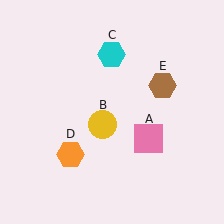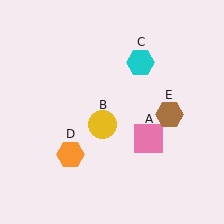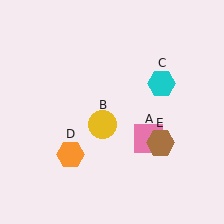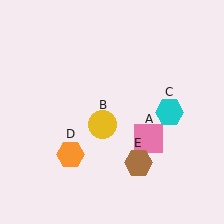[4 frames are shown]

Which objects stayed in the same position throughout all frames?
Pink square (object A) and yellow circle (object B) and orange hexagon (object D) remained stationary.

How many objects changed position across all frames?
2 objects changed position: cyan hexagon (object C), brown hexagon (object E).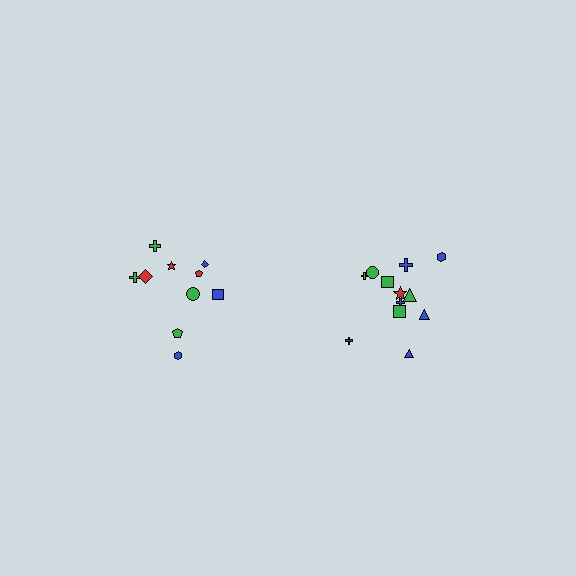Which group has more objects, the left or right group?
The right group.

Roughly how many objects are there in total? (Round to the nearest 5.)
Roughly 20 objects in total.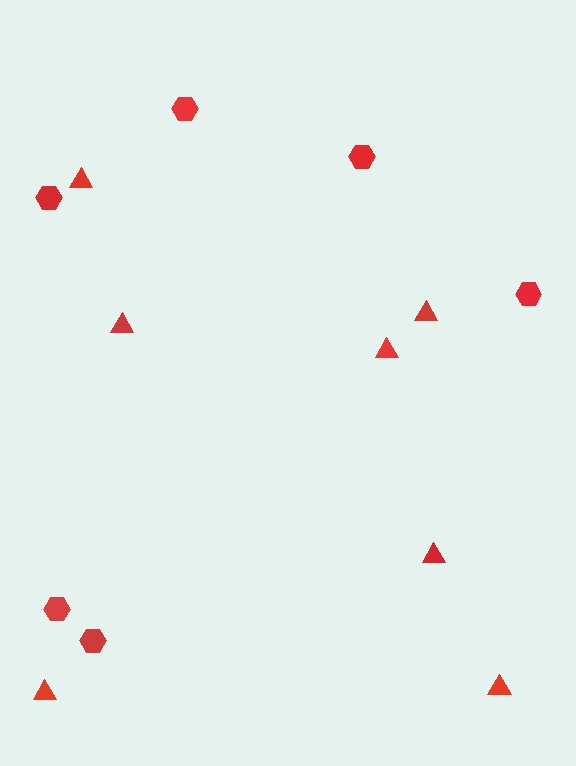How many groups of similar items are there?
There are 2 groups: one group of hexagons (6) and one group of triangles (7).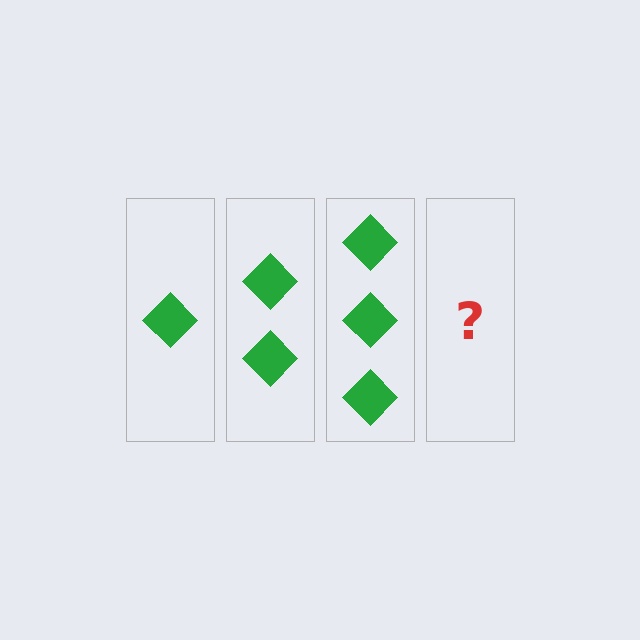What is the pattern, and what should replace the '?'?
The pattern is that each step adds one more diamond. The '?' should be 4 diamonds.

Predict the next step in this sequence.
The next step is 4 diamonds.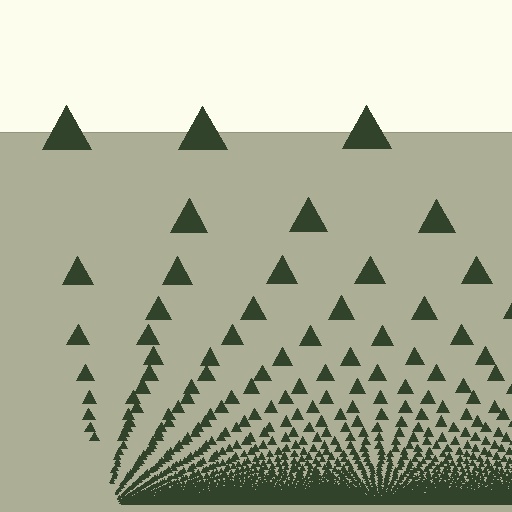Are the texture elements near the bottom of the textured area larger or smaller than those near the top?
Smaller. The gradient is inverted — elements near the bottom are smaller and denser.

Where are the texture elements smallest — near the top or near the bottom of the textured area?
Near the bottom.